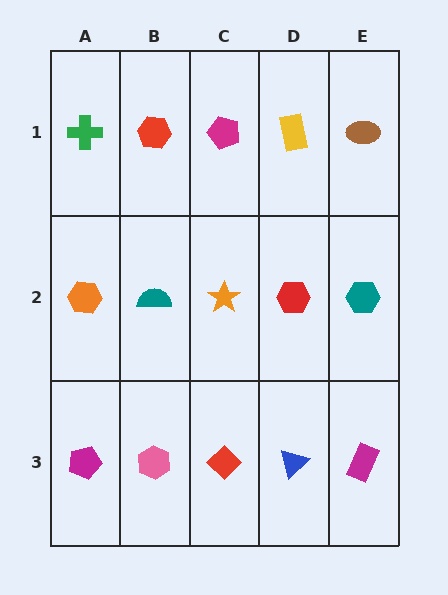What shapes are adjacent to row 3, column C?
An orange star (row 2, column C), a pink hexagon (row 3, column B), a blue triangle (row 3, column D).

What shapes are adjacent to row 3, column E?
A teal hexagon (row 2, column E), a blue triangle (row 3, column D).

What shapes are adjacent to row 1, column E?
A teal hexagon (row 2, column E), a yellow rectangle (row 1, column D).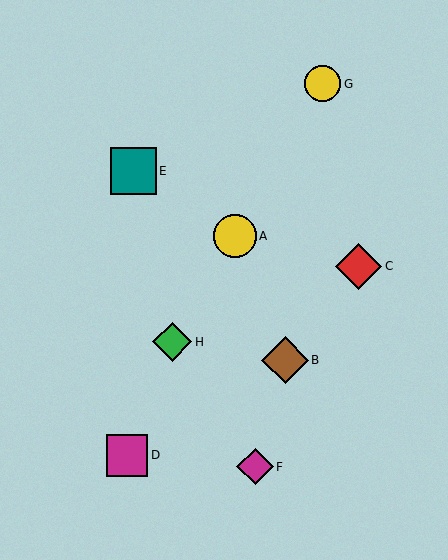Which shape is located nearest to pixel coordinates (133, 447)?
The magenta square (labeled D) at (127, 455) is nearest to that location.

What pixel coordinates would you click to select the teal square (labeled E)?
Click at (133, 171) to select the teal square E.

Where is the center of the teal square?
The center of the teal square is at (133, 171).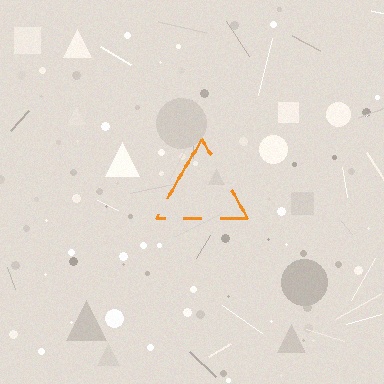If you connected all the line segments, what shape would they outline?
They would outline a triangle.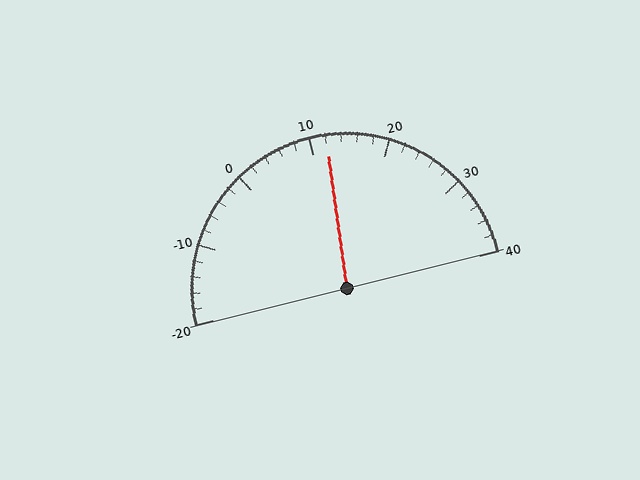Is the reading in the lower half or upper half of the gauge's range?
The reading is in the upper half of the range (-20 to 40).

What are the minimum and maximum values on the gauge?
The gauge ranges from -20 to 40.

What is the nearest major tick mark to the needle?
The nearest major tick mark is 10.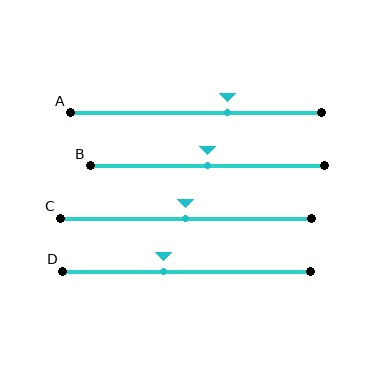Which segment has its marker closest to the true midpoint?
Segment B has its marker closest to the true midpoint.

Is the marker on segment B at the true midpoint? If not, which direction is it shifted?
Yes, the marker on segment B is at the true midpoint.